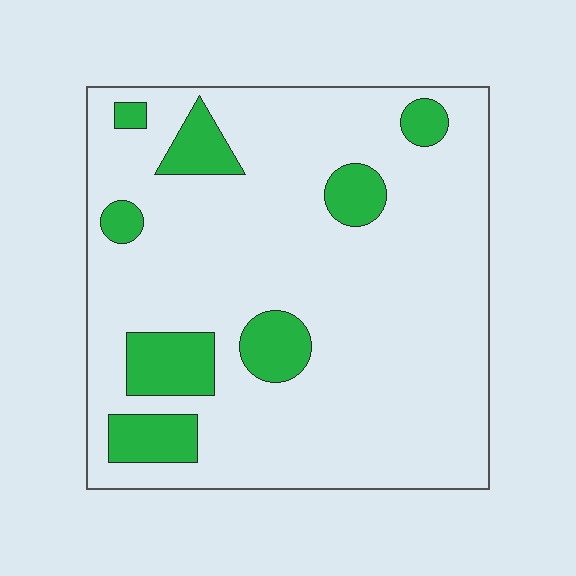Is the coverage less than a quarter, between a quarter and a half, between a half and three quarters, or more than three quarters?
Less than a quarter.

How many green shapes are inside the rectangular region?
8.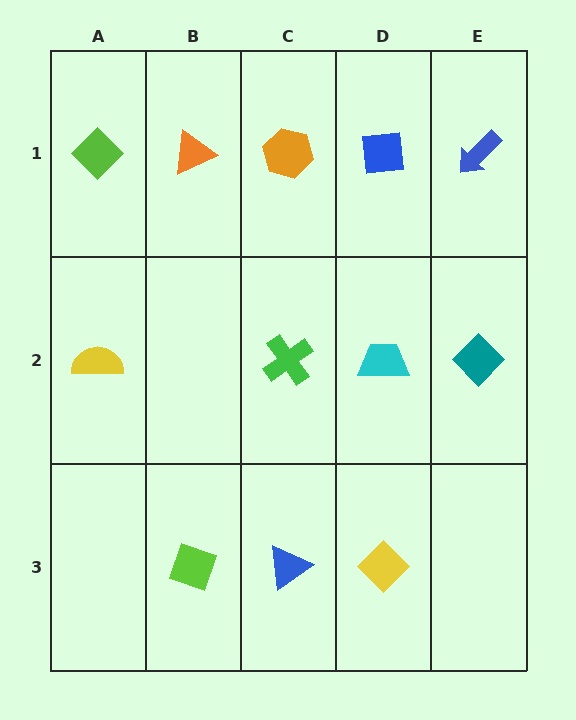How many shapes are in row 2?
4 shapes.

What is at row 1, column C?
An orange hexagon.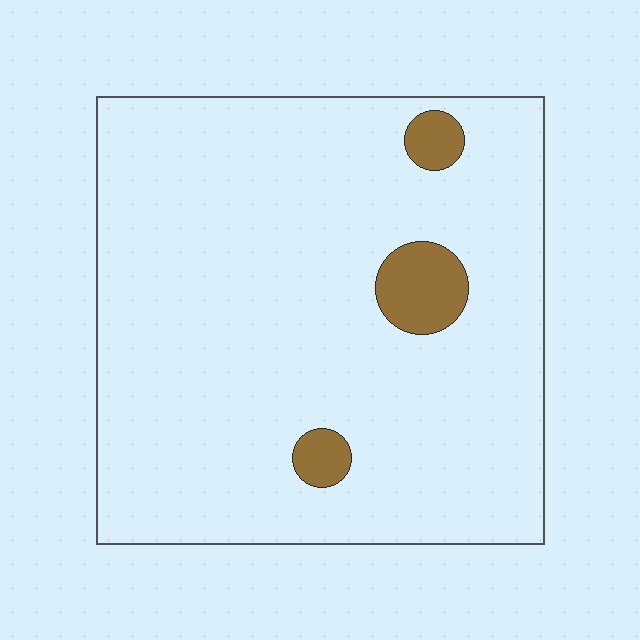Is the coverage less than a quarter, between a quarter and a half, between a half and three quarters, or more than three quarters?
Less than a quarter.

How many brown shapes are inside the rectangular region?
3.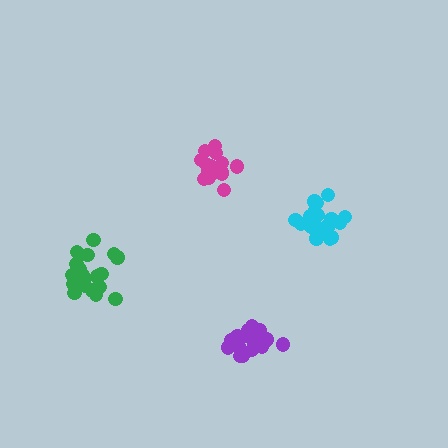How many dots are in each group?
Group 1: 20 dots, Group 2: 17 dots, Group 3: 19 dots, Group 4: 20 dots (76 total).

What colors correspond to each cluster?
The clusters are colored: purple, magenta, cyan, green.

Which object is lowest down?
The purple cluster is bottommost.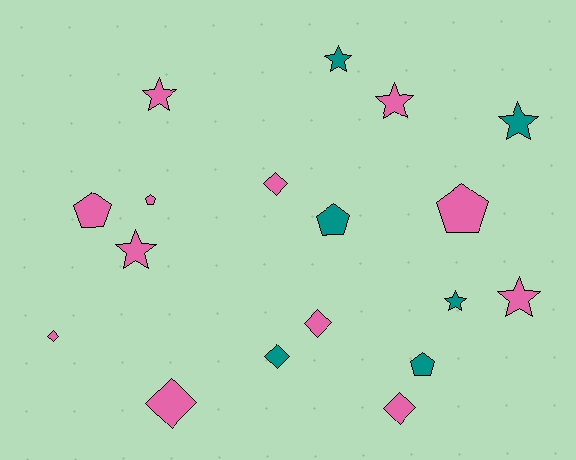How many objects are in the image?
There are 18 objects.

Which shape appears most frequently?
Star, with 7 objects.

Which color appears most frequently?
Pink, with 12 objects.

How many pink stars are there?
There are 4 pink stars.